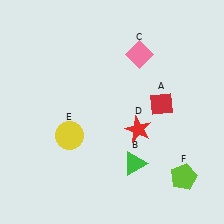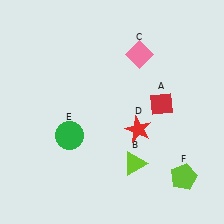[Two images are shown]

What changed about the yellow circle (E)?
In Image 1, E is yellow. In Image 2, it changed to green.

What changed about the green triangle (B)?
In Image 1, B is green. In Image 2, it changed to lime.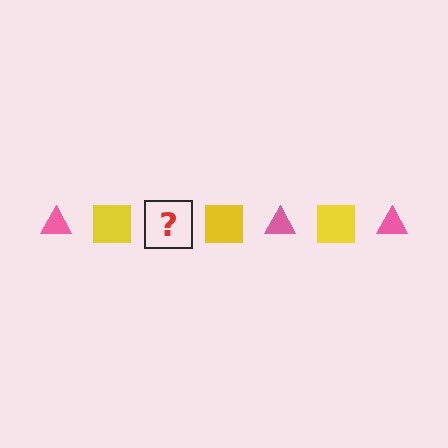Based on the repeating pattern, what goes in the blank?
The blank should be a pink triangle.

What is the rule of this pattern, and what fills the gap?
The rule is that the pattern alternates between pink triangle and yellow square. The gap should be filled with a pink triangle.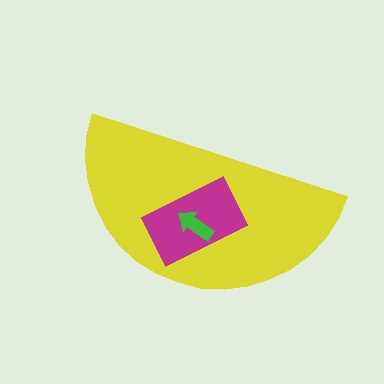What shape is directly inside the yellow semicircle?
The magenta rectangle.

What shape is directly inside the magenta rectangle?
The green arrow.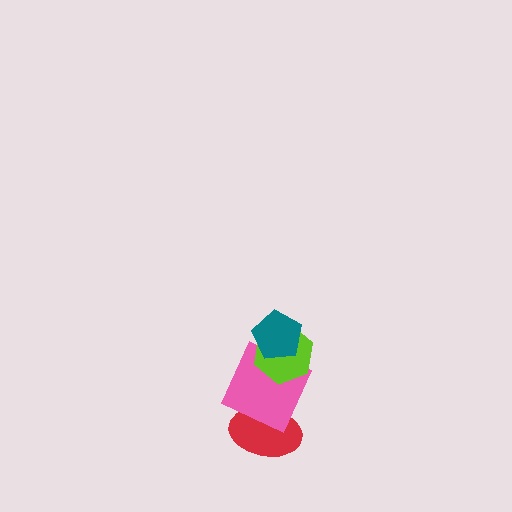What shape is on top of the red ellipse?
The pink square is on top of the red ellipse.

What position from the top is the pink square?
The pink square is 3rd from the top.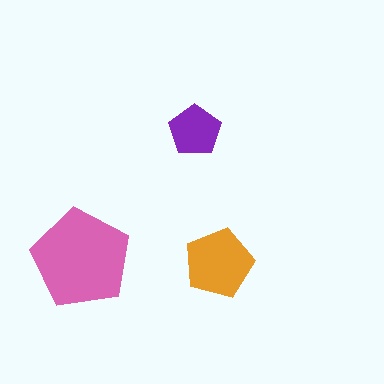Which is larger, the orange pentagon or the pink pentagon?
The pink one.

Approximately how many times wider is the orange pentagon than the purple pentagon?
About 1.5 times wider.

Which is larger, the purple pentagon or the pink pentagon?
The pink one.